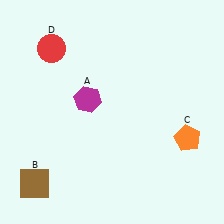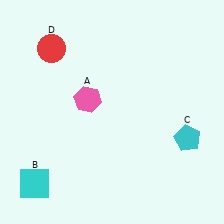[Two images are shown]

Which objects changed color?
A changed from magenta to pink. B changed from brown to cyan. C changed from orange to cyan.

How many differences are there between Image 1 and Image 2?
There are 3 differences between the two images.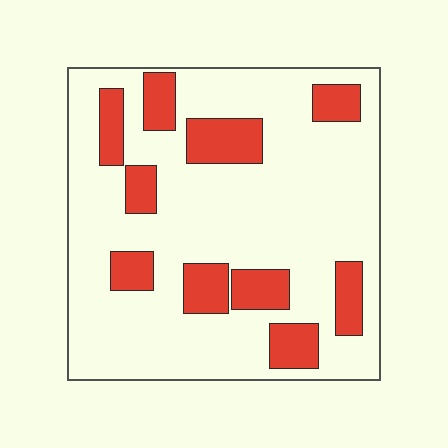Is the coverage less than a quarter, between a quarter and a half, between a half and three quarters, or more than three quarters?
Less than a quarter.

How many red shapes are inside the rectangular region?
10.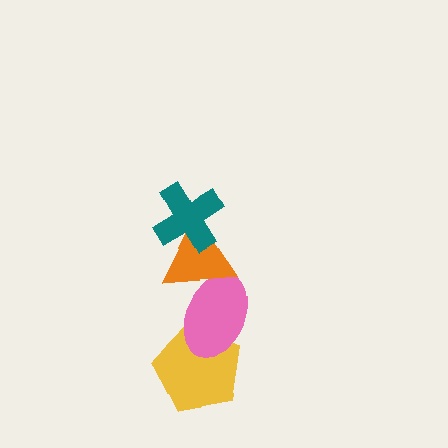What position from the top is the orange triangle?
The orange triangle is 2nd from the top.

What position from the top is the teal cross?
The teal cross is 1st from the top.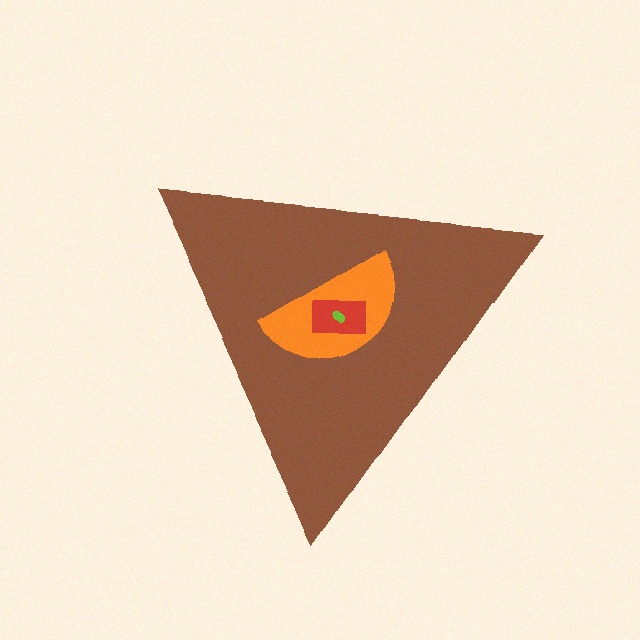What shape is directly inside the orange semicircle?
The red rectangle.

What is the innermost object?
The lime ellipse.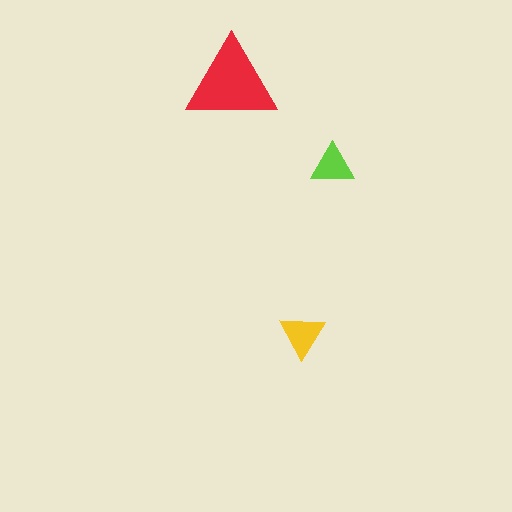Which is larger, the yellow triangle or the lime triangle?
The yellow one.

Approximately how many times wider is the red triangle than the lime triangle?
About 2 times wider.